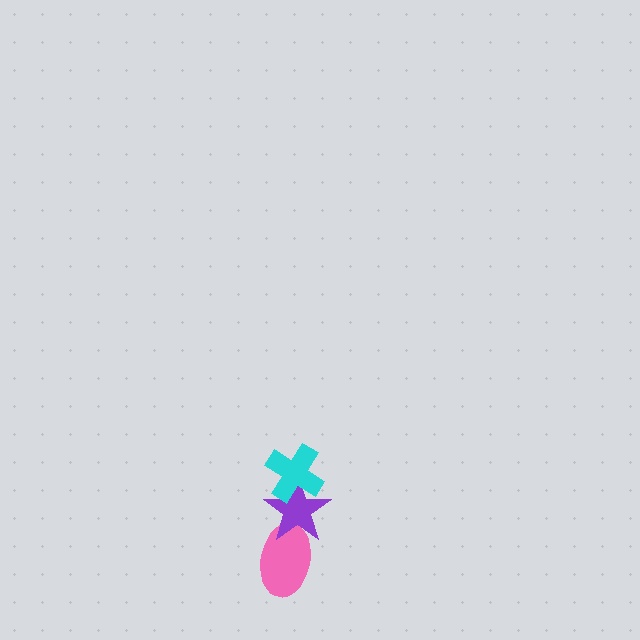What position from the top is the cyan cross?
The cyan cross is 1st from the top.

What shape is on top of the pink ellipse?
The purple star is on top of the pink ellipse.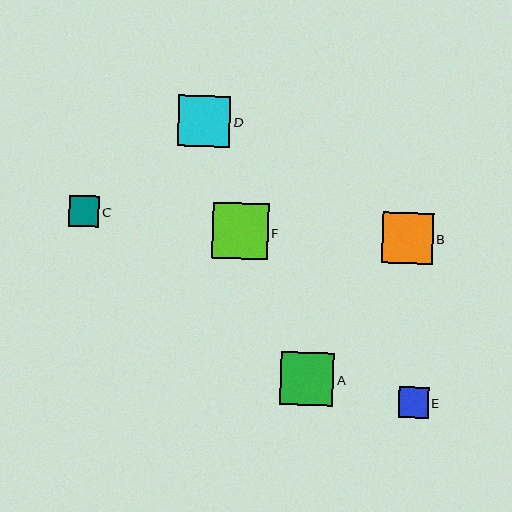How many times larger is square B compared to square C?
Square B is approximately 1.7 times the size of square C.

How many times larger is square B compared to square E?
Square B is approximately 1.7 times the size of square E.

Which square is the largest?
Square F is the largest with a size of approximately 56 pixels.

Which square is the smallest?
Square E is the smallest with a size of approximately 30 pixels.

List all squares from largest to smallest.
From largest to smallest: F, A, D, B, C, E.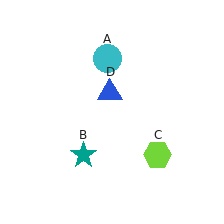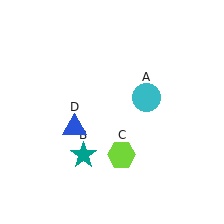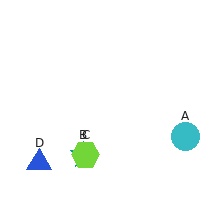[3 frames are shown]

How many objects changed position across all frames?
3 objects changed position: cyan circle (object A), lime hexagon (object C), blue triangle (object D).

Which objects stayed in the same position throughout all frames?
Teal star (object B) remained stationary.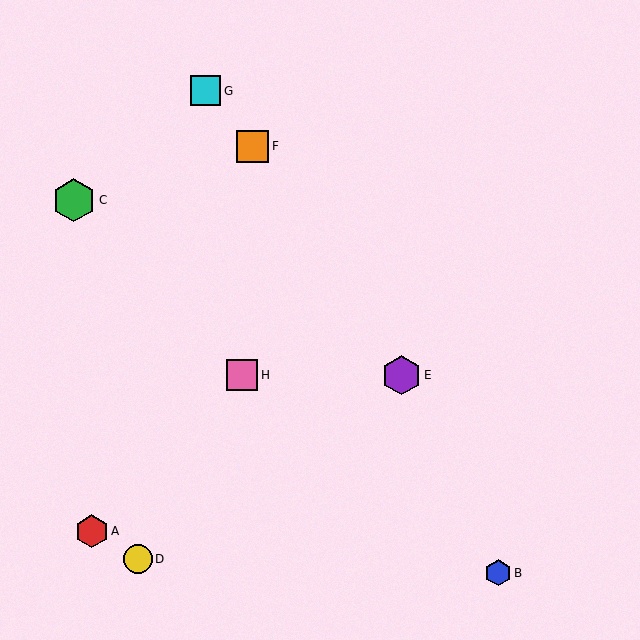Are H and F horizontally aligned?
No, H is at y≈375 and F is at y≈146.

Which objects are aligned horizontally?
Objects E, H are aligned horizontally.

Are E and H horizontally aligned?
Yes, both are at y≈375.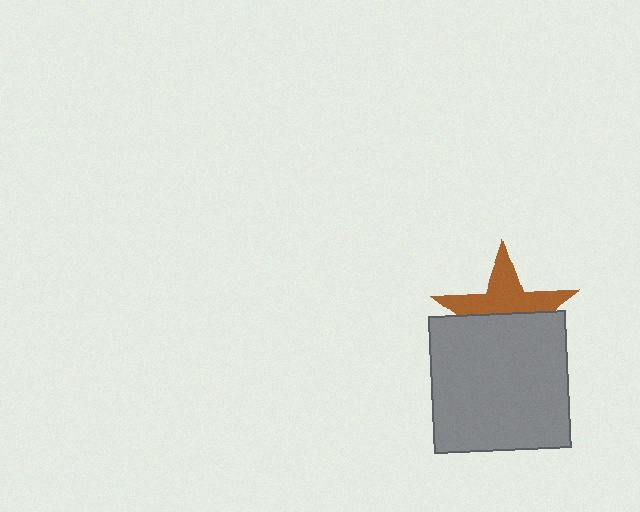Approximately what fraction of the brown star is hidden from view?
Roughly 52% of the brown star is hidden behind the gray square.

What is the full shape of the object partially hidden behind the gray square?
The partially hidden object is a brown star.